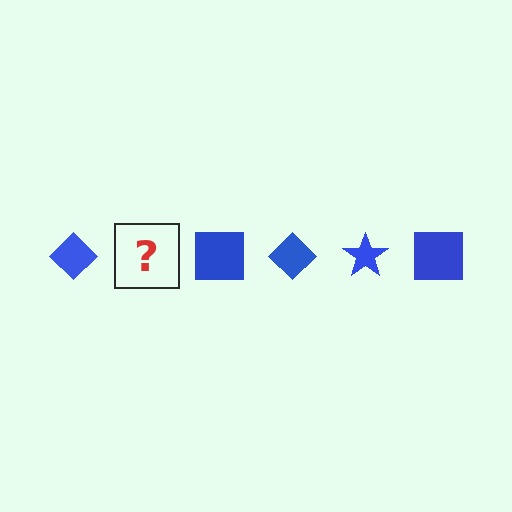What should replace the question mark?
The question mark should be replaced with a blue star.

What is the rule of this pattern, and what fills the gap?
The rule is that the pattern cycles through diamond, star, square shapes in blue. The gap should be filled with a blue star.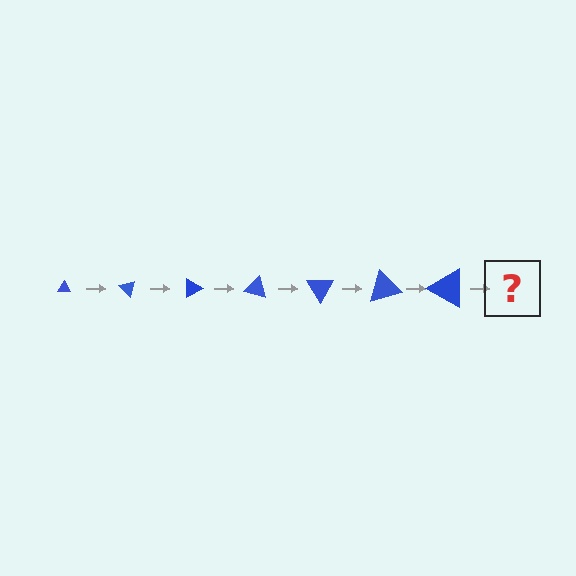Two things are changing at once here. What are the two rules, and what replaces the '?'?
The two rules are that the triangle grows larger each step and it rotates 45 degrees each step. The '?' should be a triangle, larger than the previous one and rotated 315 degrees from the start.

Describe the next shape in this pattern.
It should be a triangle, larger than the previous one and rotated 315 degrees from the start.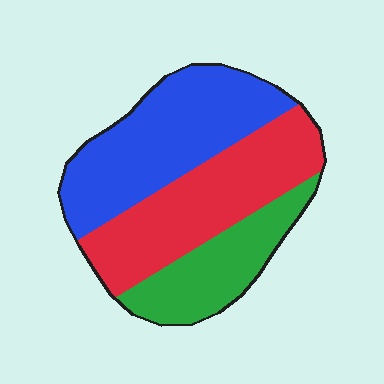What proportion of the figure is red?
Red takes up about three eighths (3/8) of the figure.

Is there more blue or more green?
Blue.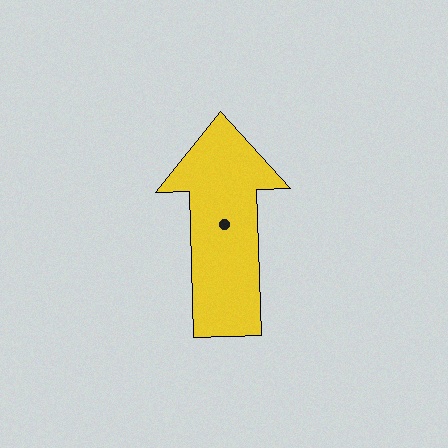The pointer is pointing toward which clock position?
Roughly 12 o'clock.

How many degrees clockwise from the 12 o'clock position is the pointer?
Approximately 358 degrees.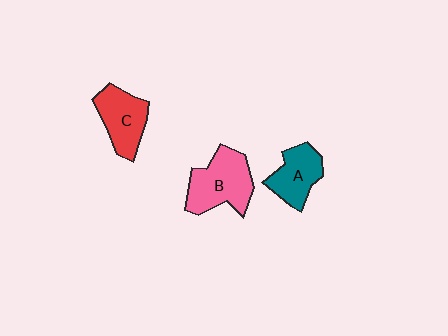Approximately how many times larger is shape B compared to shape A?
Approximately 1.4 times.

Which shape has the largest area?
Shape B (pink).